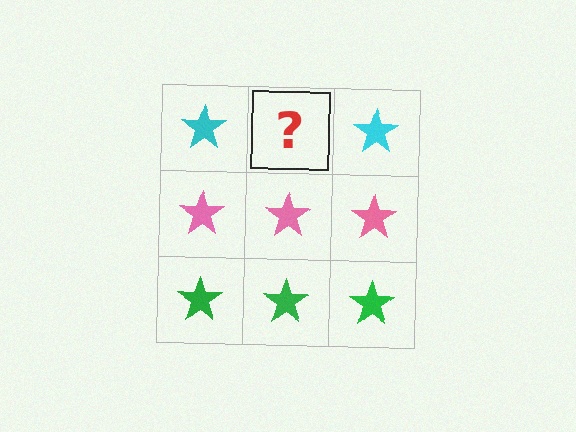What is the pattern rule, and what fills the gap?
The rule is that each row has a consistent color. The gap should be filled with a cyan star.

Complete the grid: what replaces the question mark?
The question mark should be replaced with a cyan star.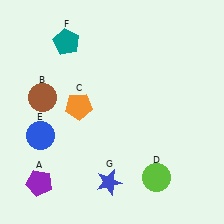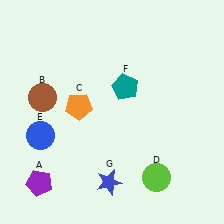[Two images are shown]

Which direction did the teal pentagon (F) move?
The teal pentagon (F) moved right.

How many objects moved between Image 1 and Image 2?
1 object moved between the two images.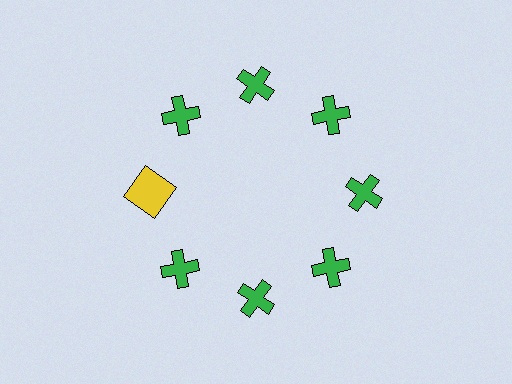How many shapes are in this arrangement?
There are 8 shapes arranged in a ring pattern.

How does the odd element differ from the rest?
It differs in both color (yellow instead of green) and shape (square instead of cross).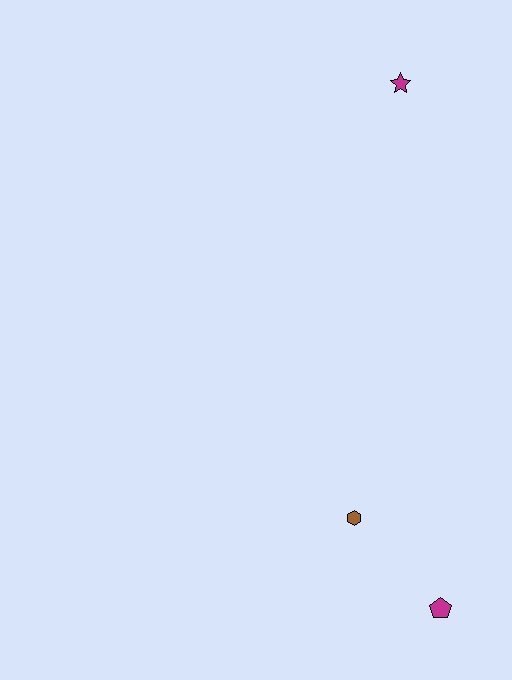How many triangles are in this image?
There are no triangles.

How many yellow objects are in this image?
There are no yellow objects.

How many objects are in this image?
There are 3 objects.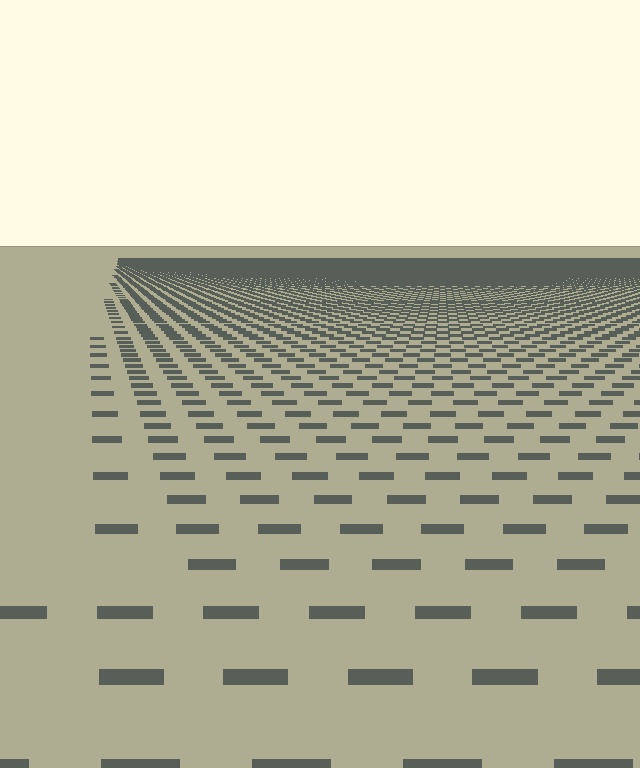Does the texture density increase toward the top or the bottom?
Density increases toward the top.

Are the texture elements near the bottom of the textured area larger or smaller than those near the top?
Larger. Near the bottom, elements are closer to the viewer and appear at a bigger on-screen size.